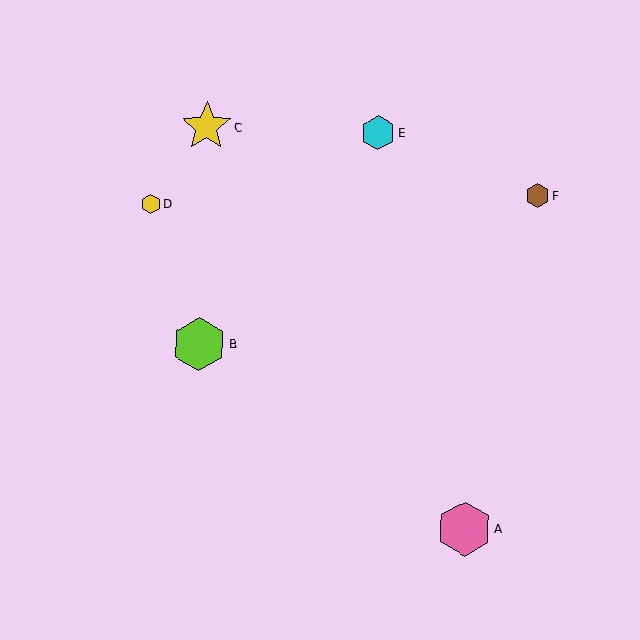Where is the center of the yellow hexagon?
The center of the yellow hexagon is at (151, 204).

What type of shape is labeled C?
Shape C is a yellow star.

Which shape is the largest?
The pink hexagon (labeled A) is the largest.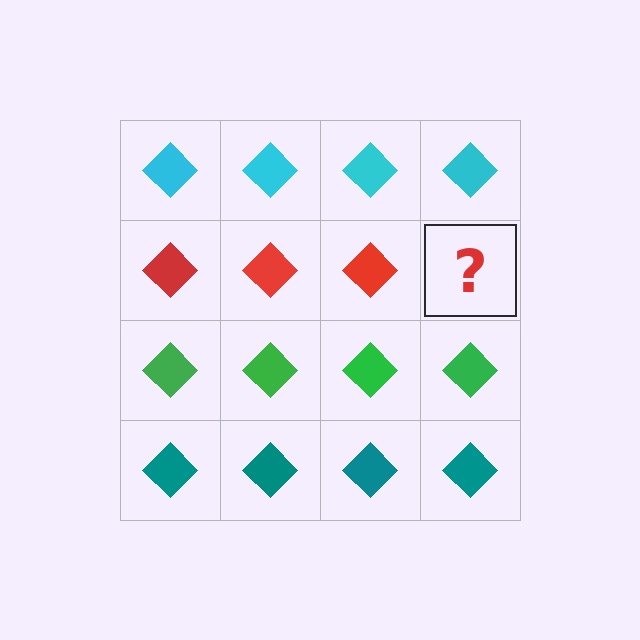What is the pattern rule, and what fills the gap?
The rule is that each row has a consistent color. The gap should be filled with a red diamond.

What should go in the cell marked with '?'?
The missing cell should contain a red diamond.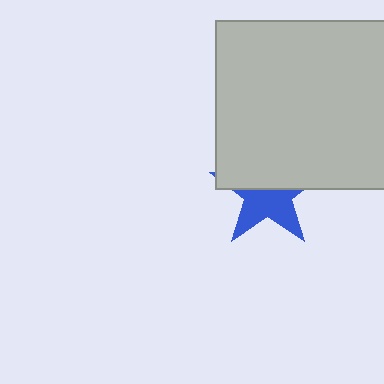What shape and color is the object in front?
The object in front is a light gray rectangle.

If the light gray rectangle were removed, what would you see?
You would see the complete blue star.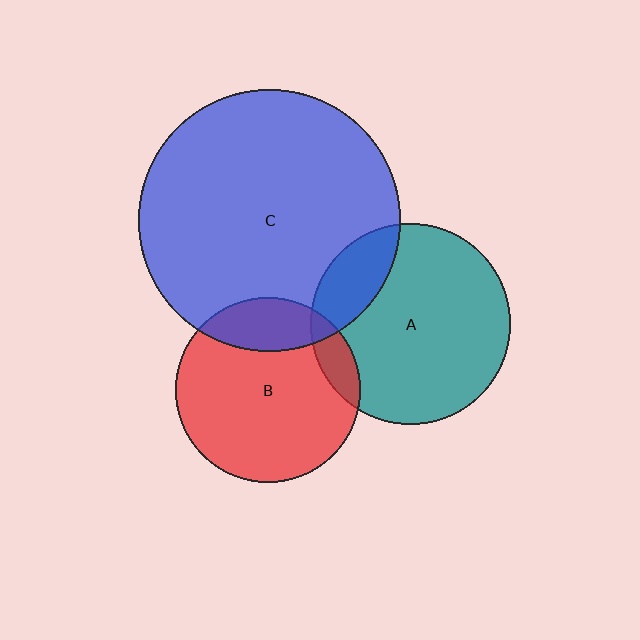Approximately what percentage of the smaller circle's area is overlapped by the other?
Approximately 10%.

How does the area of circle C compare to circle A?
Approximately 1.7 times.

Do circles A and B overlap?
Yes.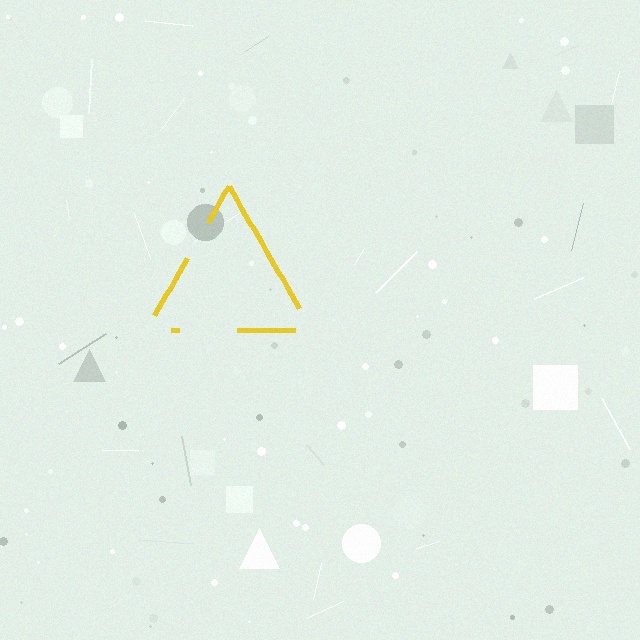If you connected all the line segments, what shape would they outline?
They would outline a triangle.